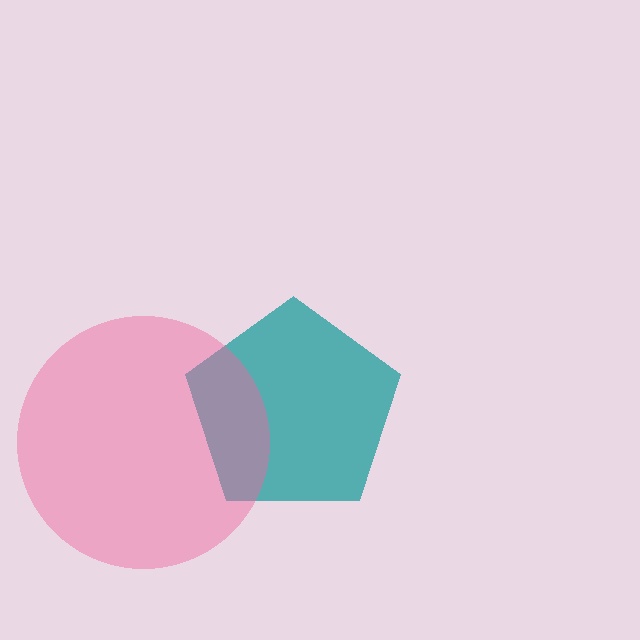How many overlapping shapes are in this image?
There are 2 overlapping shapes in the image.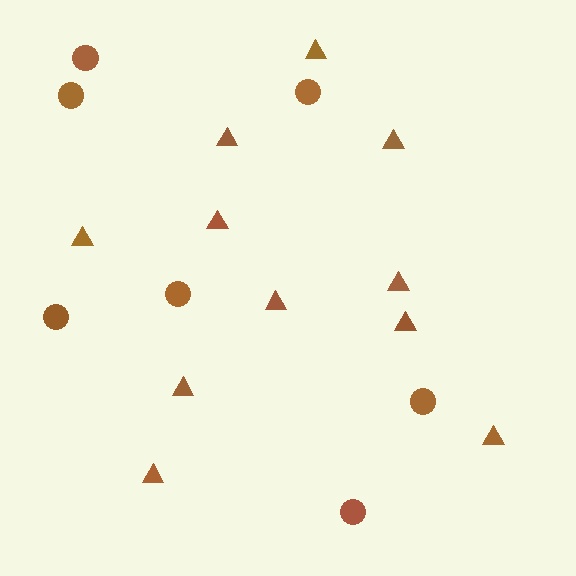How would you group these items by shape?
There are 2 groups: one group of triangles (11) and one group of circles (7).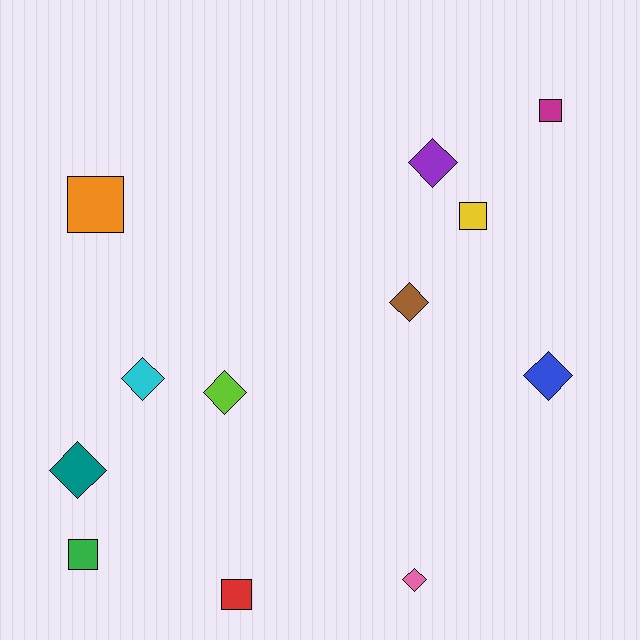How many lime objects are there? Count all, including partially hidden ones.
There is 1 lime object.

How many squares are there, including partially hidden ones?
There are 5 squares.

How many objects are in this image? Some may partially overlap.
There are 12 objects.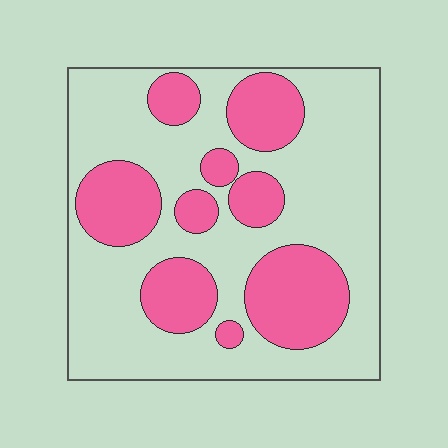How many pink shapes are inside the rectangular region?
9.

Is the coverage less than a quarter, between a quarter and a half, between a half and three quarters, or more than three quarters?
Between a quarter and a half.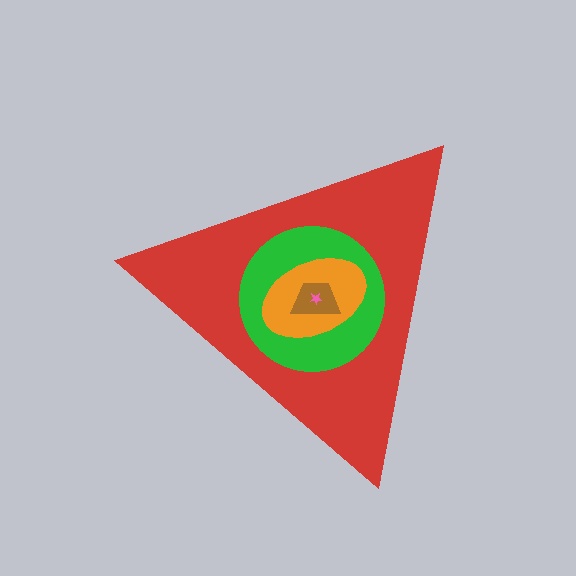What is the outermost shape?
The red triangle.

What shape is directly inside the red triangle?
The green circle.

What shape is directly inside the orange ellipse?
The brown trapezoid.